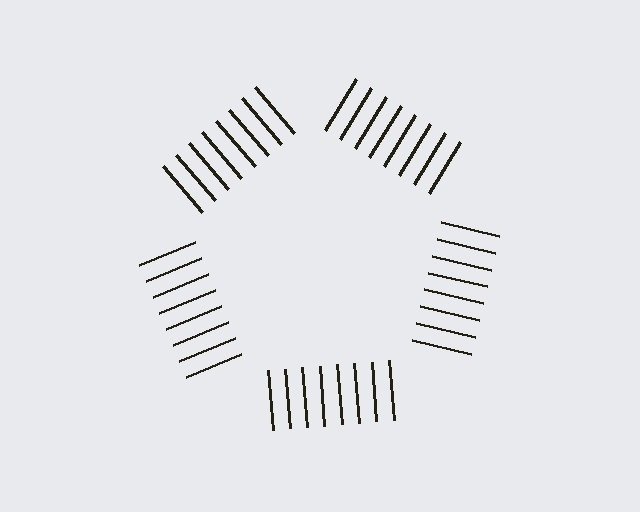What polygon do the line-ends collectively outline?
An illusory pentagon — the line segments terminate on its edges but no continuous stroke is drawn.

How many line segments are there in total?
40 — 8 along each of the 5 edges.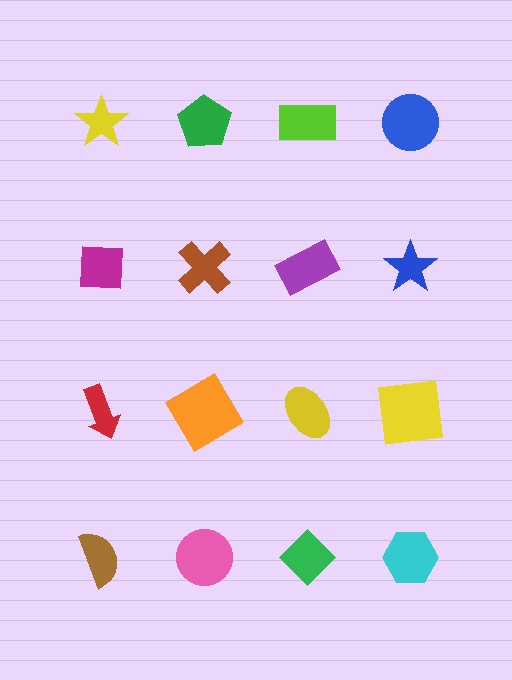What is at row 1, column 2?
A green pentagon.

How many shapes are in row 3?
4 shapes.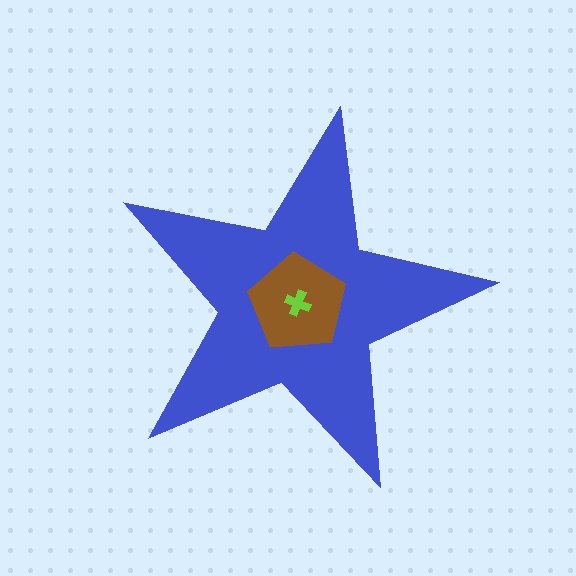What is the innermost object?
The lime cross.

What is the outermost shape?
The blue star.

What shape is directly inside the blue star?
The brown pentagon.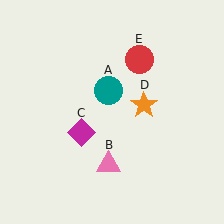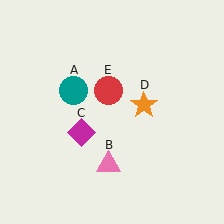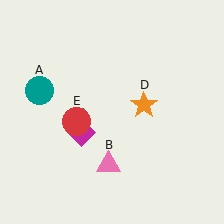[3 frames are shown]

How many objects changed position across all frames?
2 objects changed position: teal circle (object A), red circle (object E).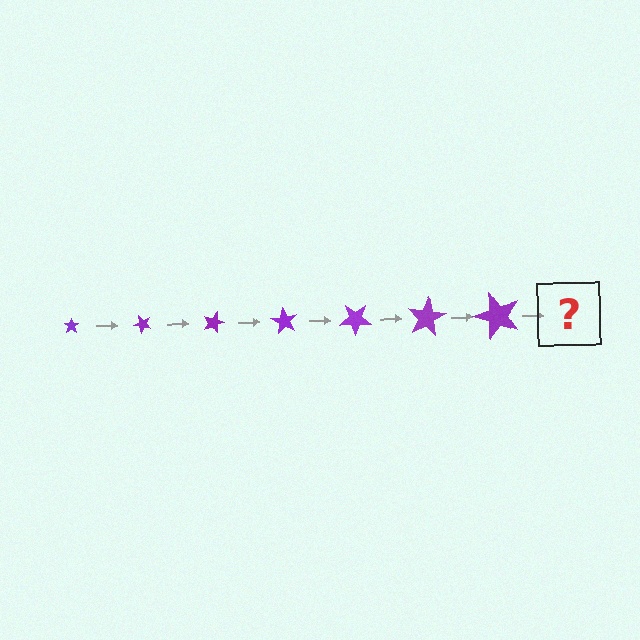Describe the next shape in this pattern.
It should be a star, larger than the previous one and rotated 315 degrees from the start.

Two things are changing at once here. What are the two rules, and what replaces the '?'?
The two rules are that the star grows larger each step and it rotates 45 degrees each step. The '?' should be a star, larger than the previous one and rotated 315 degrees from the start.